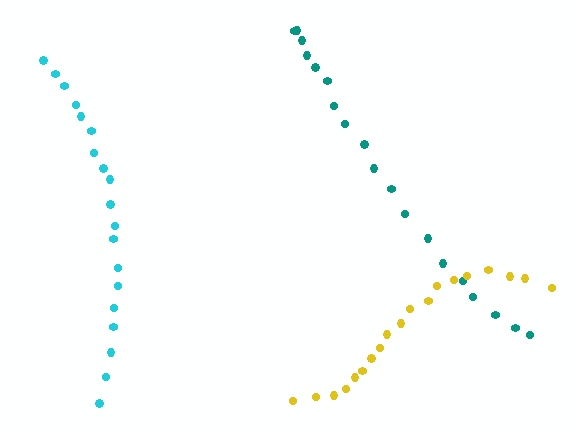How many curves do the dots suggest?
There are 3 distinct paths.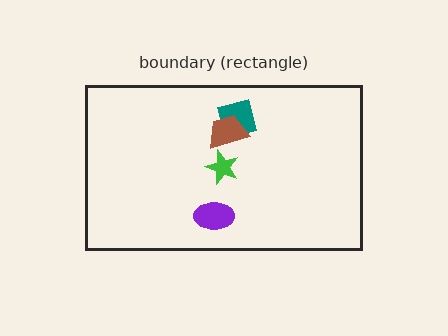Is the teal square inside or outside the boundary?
Inside.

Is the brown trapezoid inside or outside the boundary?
Inside.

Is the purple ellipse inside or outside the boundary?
Inside.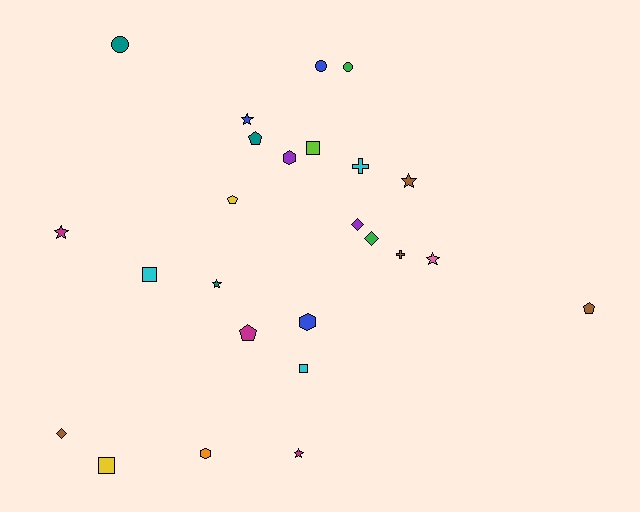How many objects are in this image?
There are 25 objects.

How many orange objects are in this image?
There is 1 orange object.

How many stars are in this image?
There are 6 stars.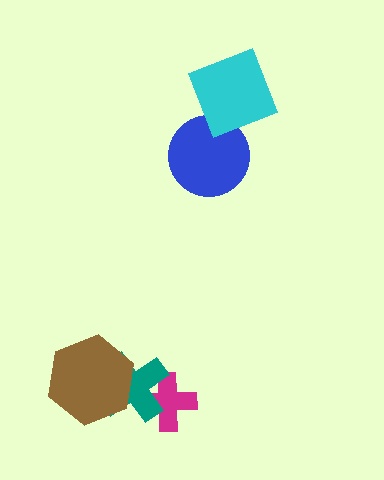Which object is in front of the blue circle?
The cyan diamond is in front of the blue circle.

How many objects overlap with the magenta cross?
1 object overlaps with the magenta cross.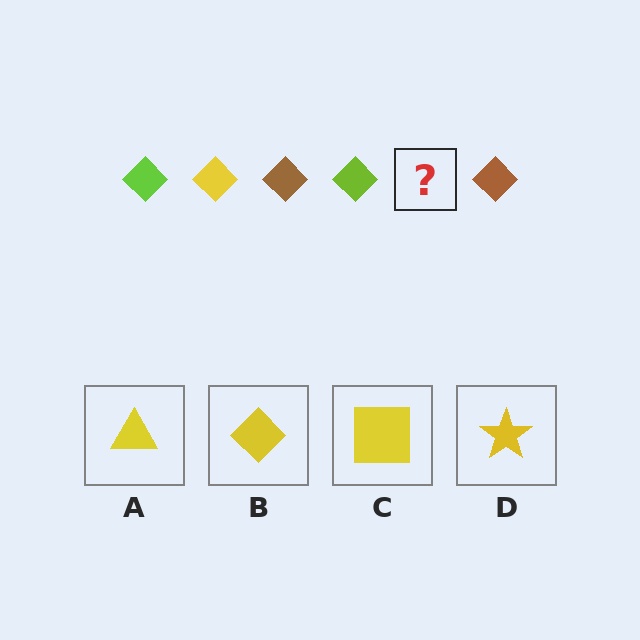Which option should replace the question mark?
Option B.